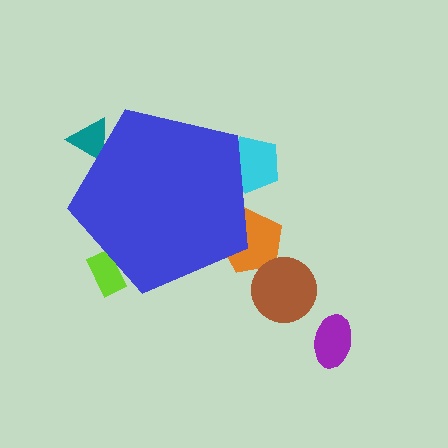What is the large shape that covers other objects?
A blue pentagon.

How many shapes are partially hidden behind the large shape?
4 shapes are partially hidden.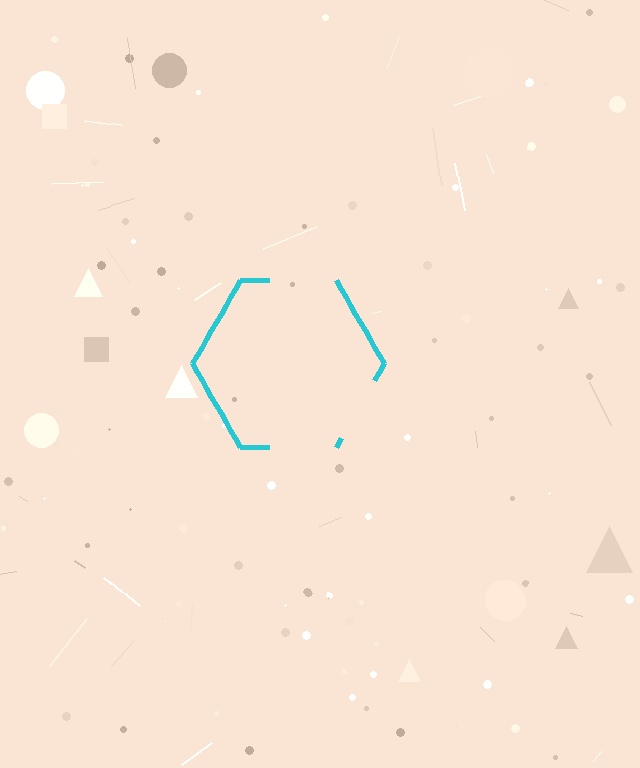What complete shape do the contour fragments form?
The contour fragments form a hexagon.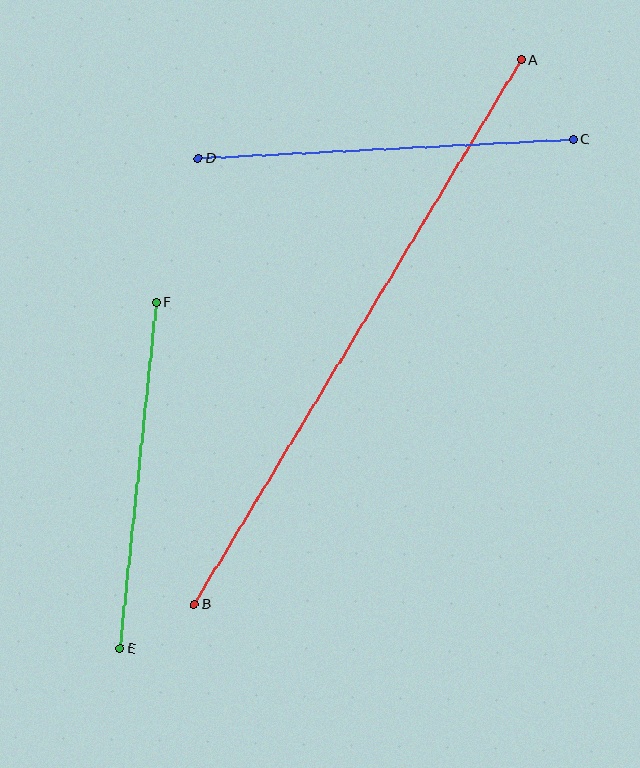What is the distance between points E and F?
The distance is approximately 348 pixels.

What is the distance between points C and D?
The distance is approximately 376 pixels.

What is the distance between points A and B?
The distance is approximately 635 pixels.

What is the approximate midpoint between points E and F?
The midpoint is at approximately (138, 475) pixels.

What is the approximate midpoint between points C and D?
The midpoint is at approximately (386, 149) pixels.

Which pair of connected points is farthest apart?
Points A and B are farthest apart.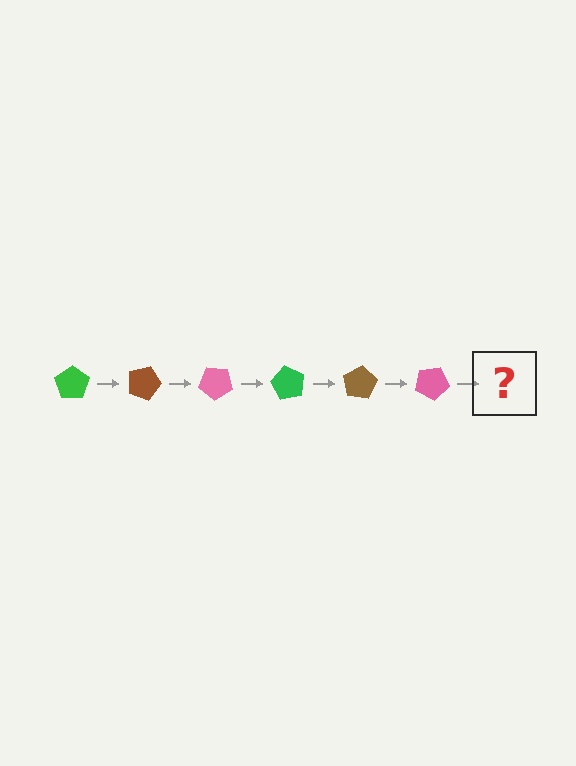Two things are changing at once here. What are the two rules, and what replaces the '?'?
The two rules are that it rotates 20 degrees each step and the color cycles through green, brown, and pink. The '?' should be a green pentagon, rotated 120 degrees from the start.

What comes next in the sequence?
The next element should be a green pentagon, rotated 120 degrees from the start.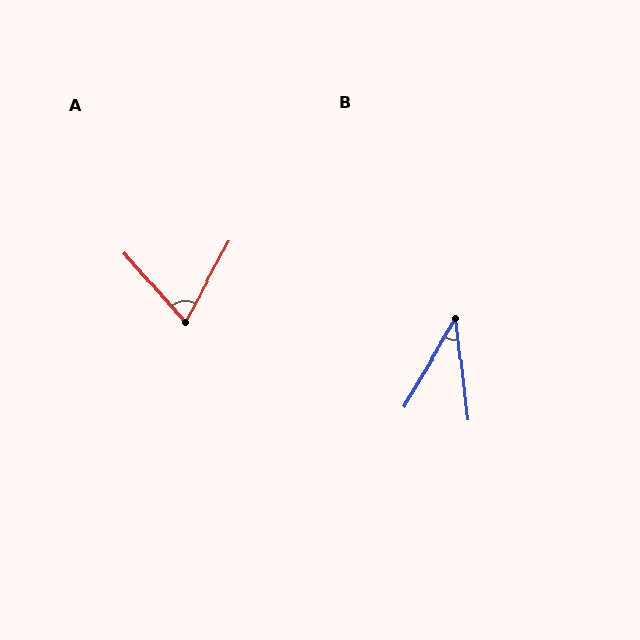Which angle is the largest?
A, at approximately 70 degrees.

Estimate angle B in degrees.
Approximately 37 degrees.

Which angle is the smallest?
B, at approximately 37 degrees.